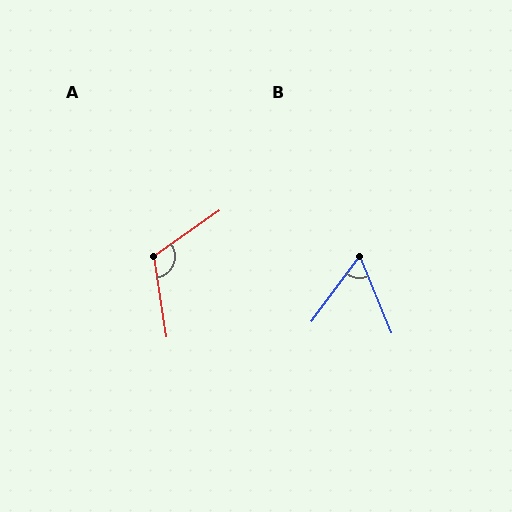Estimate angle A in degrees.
Approximately 116 degrees.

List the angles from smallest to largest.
B (59°), A (116°).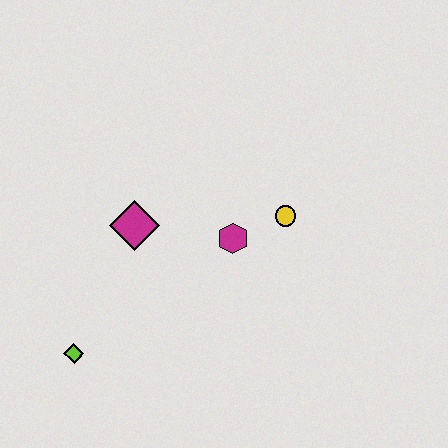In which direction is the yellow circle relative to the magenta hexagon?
The yellow circle is to the right of the magenta hexagon.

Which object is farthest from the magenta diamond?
The yellow circle is farthest from the magenta diamond.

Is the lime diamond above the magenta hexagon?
No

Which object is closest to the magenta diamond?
The magenta hexagon is closest to the magenta diamond.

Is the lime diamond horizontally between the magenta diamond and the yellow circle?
No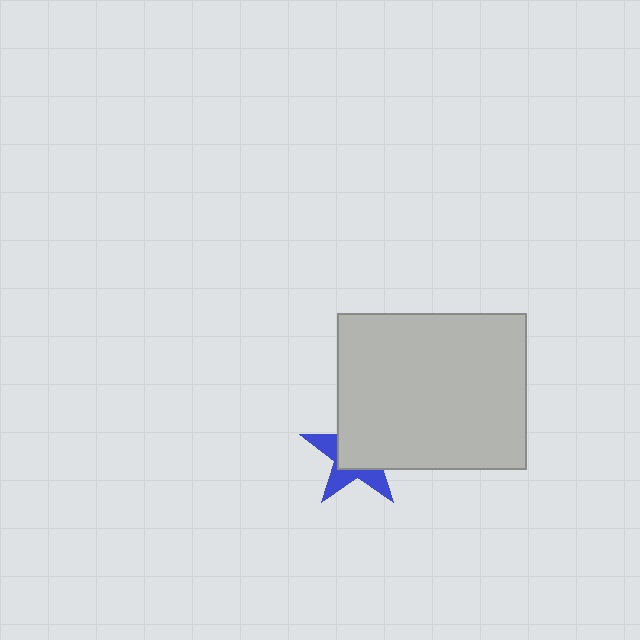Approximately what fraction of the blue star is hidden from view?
Roughly 60% of the blue star is hidden behind the light gray rectangle.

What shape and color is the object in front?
The object in front is a light gray rectangle.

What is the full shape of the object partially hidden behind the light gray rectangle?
The partially hidden object is a blue star.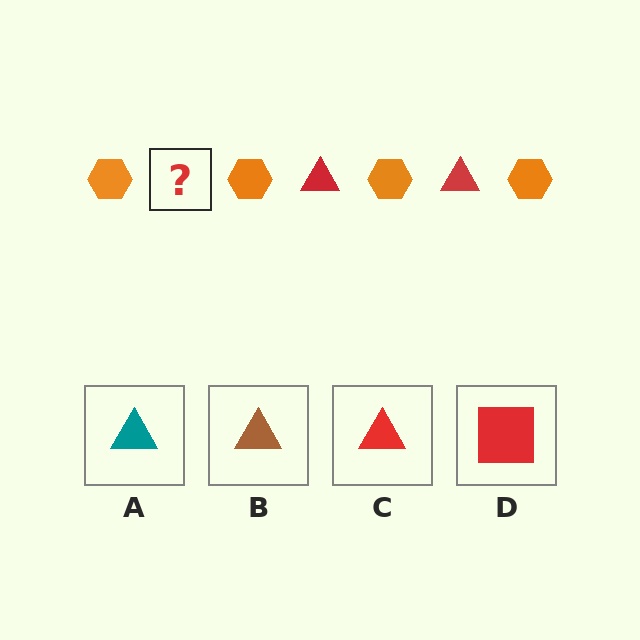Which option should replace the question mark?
Option C.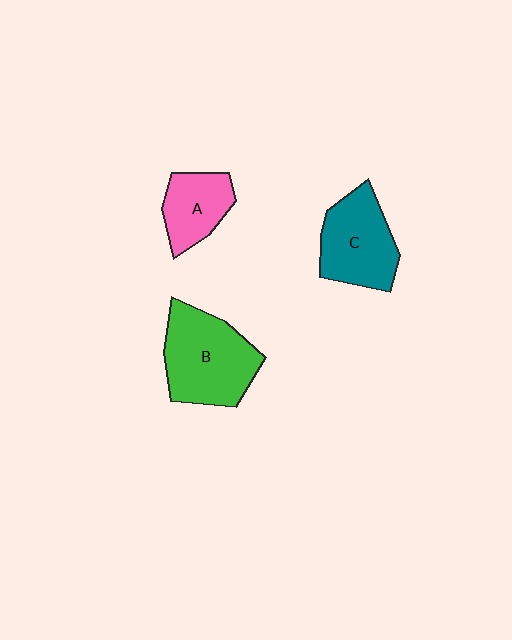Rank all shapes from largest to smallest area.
From largest to smallest: B (green), C (teal), A (pink).